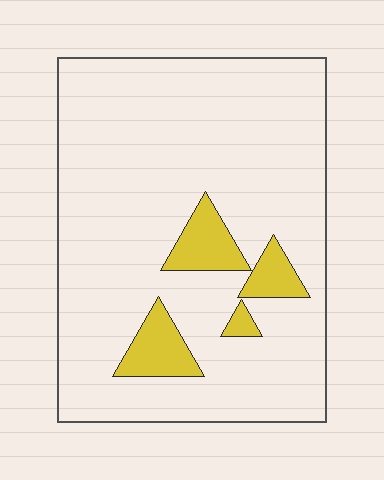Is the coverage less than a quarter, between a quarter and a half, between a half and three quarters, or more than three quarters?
Less than a quarter.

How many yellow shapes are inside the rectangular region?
4.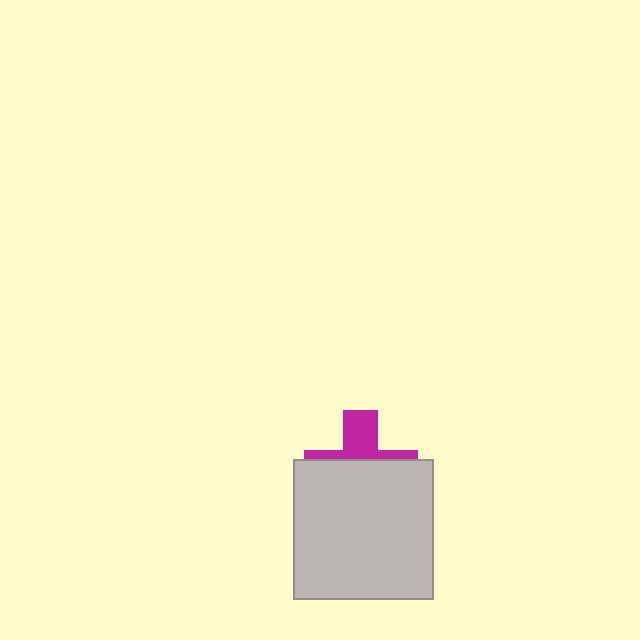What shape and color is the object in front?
The object in front is a light gray square.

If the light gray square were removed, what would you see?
You would see the complete magenta cross.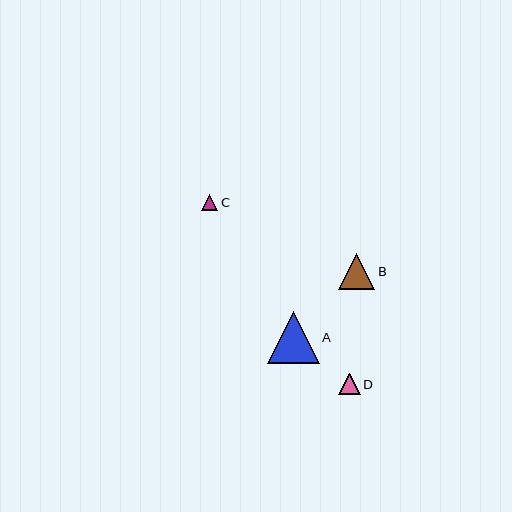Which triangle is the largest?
Triangle A is the largest with a size of approximately 52 pixels.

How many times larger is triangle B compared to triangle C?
Triangle B is approximately 2.2 times the size of triangle C.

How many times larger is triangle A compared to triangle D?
Triangle A is approximately 2.4 times the size of triangle D.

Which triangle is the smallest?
Triangle C is the smallest with a size of approximately 17 pixels.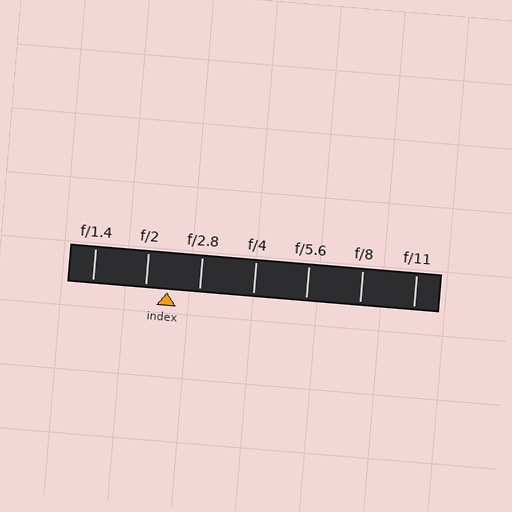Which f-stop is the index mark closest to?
The index mark is closest to f/2.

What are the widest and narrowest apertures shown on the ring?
The widest aperture shown is f/1.4 and the narrowest is f/11.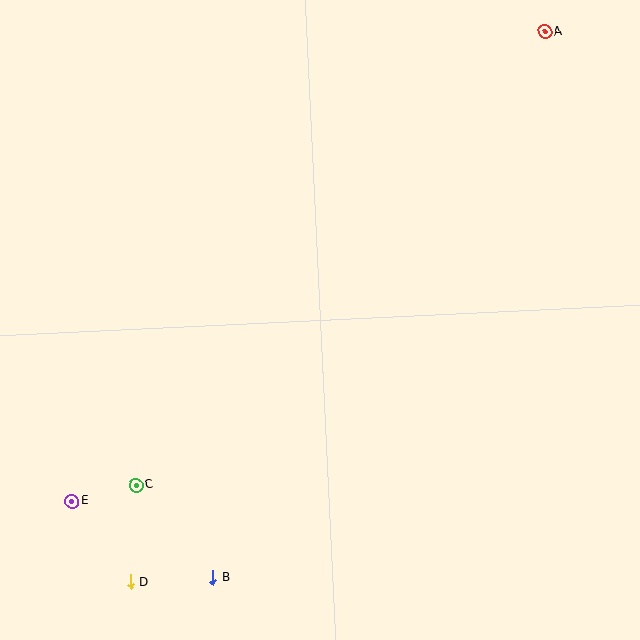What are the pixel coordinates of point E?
Point E is at (72, 501).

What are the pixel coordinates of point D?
Point D is at (131, 582).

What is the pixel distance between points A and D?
The distance between A and D is 689 pixels.